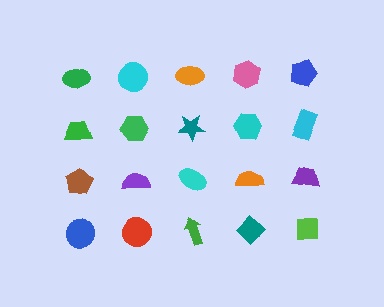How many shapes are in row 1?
5 shapes.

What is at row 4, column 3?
A green arrow.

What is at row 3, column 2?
A purple semicircle.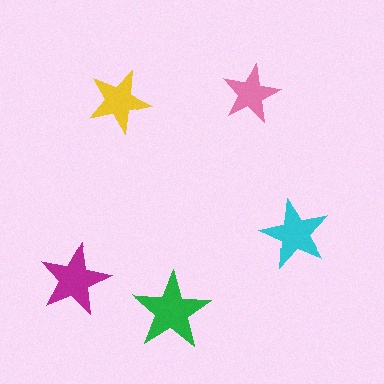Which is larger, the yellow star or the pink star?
The yellow one.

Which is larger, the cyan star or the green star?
The green one.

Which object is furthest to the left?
The magenta star is leftmost.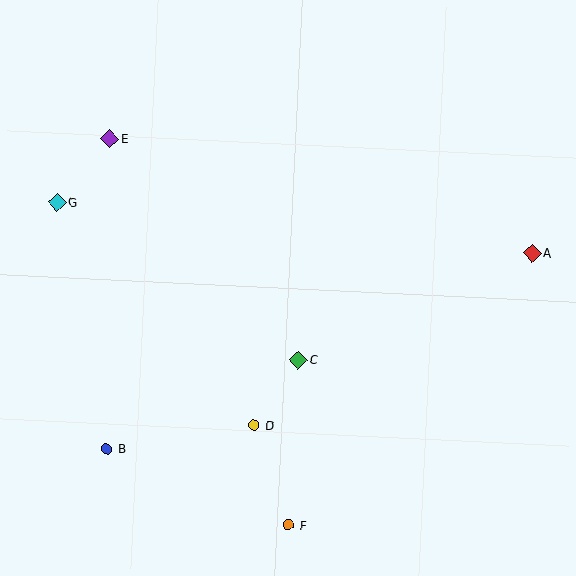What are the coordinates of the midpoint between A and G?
The midpoint between A and G is at (295, 227).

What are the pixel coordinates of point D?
Point D is at (254, 425).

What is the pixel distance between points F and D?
The distance between F and D is 106 pixels.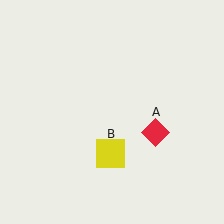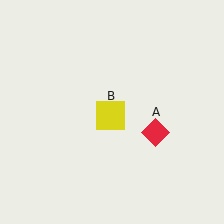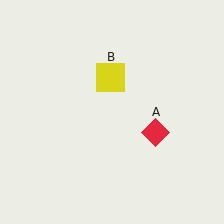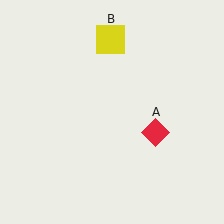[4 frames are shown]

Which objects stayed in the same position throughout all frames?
Red diamond (object A) remained stationary.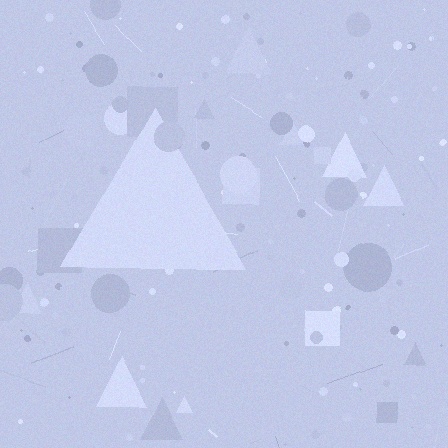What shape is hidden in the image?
A triangle is hidden in the image.